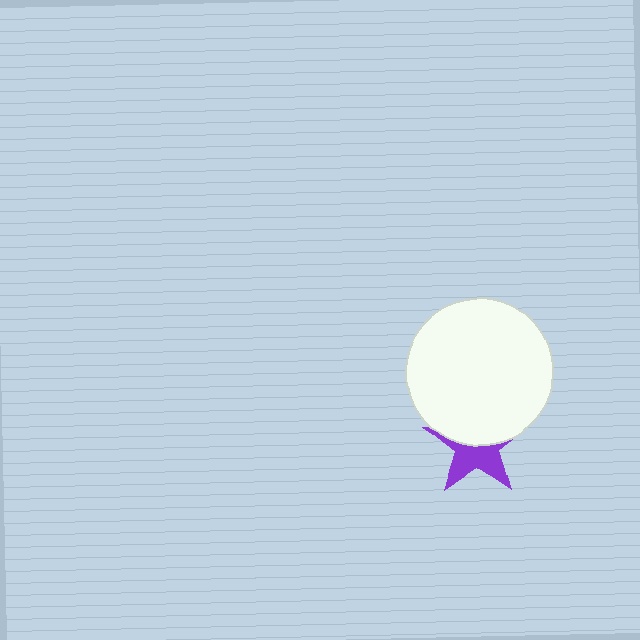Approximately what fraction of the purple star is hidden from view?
Roughly 51% of the purple star is hidden behind the white circle.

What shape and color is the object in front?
The object in front is a white circle.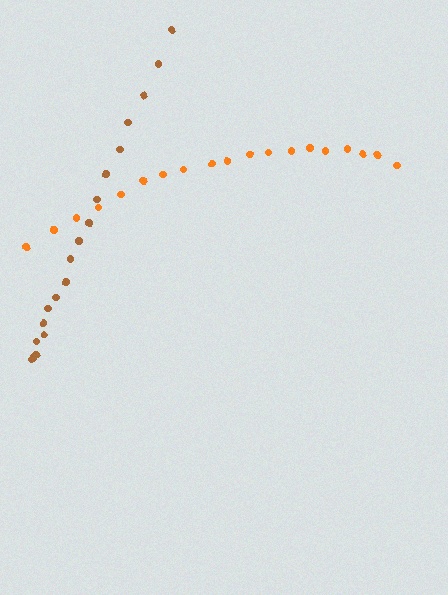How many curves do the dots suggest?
There are 2 distinct paths.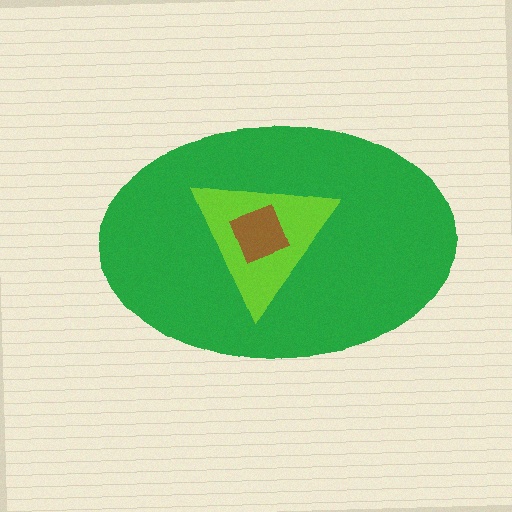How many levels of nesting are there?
3.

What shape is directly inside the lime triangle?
The brown diamond.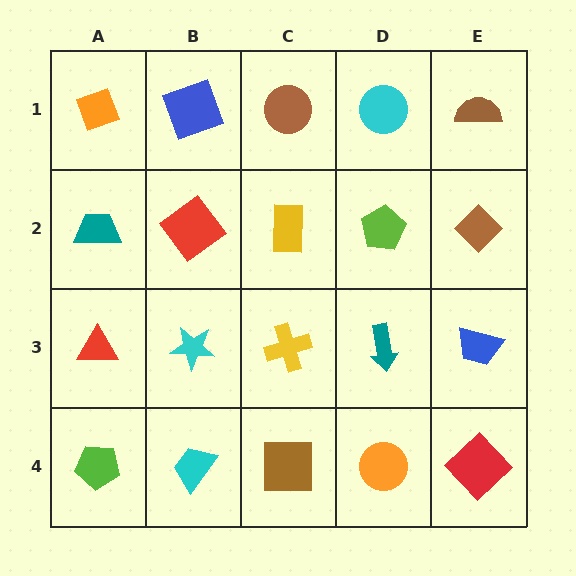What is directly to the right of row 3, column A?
A cyan star.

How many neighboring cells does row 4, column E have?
2.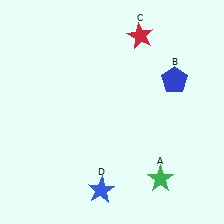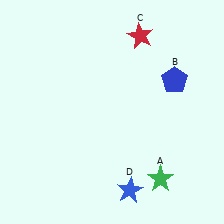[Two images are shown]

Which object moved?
The blue star (D) moved right.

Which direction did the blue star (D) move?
The blue star (D) moved right.